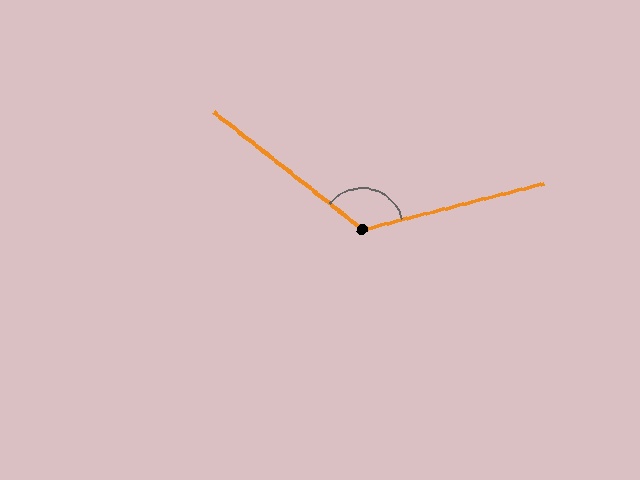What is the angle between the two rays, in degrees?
Approximately 127 degrees.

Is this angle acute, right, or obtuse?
It is obtuse.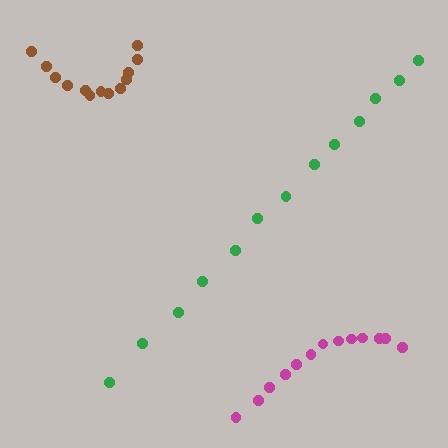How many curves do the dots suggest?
There are 3 distinct paths.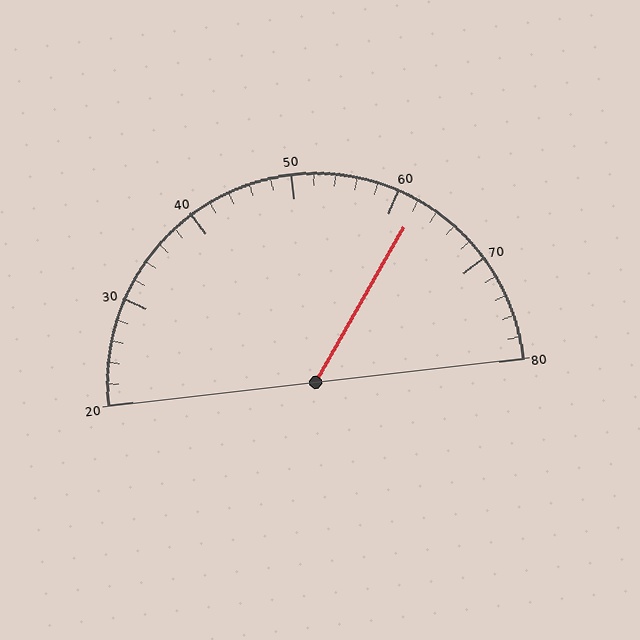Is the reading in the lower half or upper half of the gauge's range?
The reading is in the upper half of the range (20 to 80).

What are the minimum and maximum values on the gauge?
The gauge ranges from 20 to 80.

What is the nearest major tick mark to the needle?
The nearest major tick mark is 60.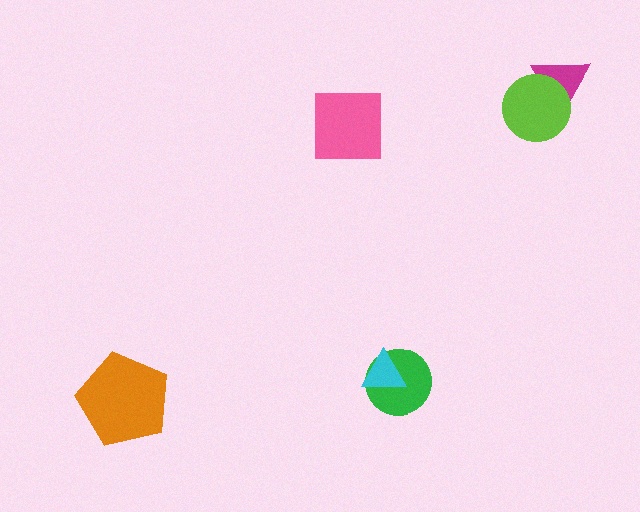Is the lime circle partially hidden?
No, no other shape covers it.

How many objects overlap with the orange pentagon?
0 objects overlap with the orange pentagon.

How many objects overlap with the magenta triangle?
1 object overlaps with the magenta triangle.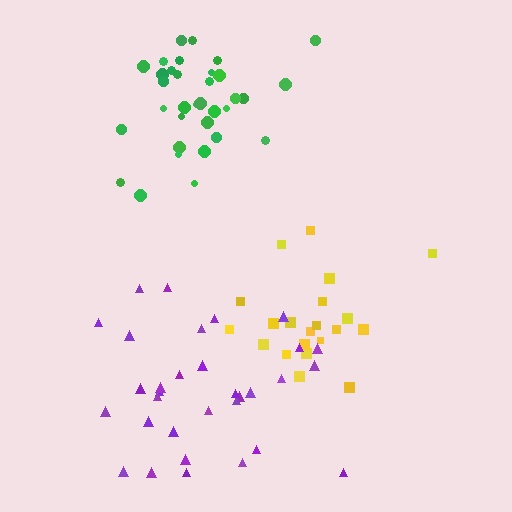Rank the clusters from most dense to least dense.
green, yellow, purple.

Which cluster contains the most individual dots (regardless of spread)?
Green (34).